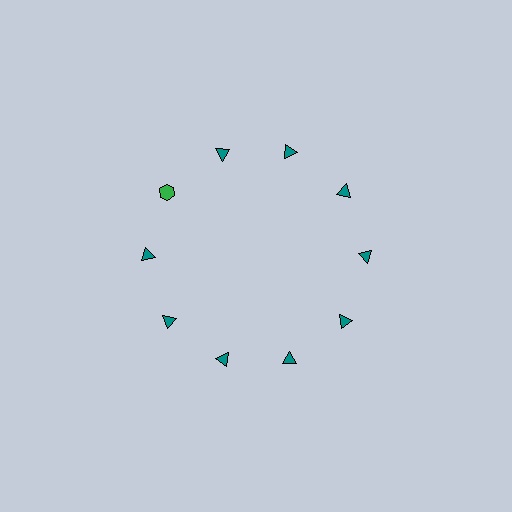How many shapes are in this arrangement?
There are 10 shapes arranged in a ring pattern.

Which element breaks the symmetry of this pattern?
The green hexagon at roughly the 10 o'clock position breaks the symmetry. All other shapes are teal triangles.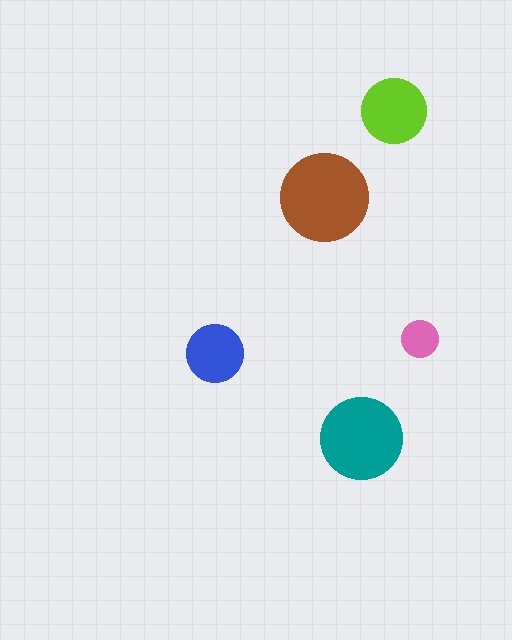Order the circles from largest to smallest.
the brown one, the teal one, the lime one, the blue one, the pink one.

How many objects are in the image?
There are 5 objects in the image.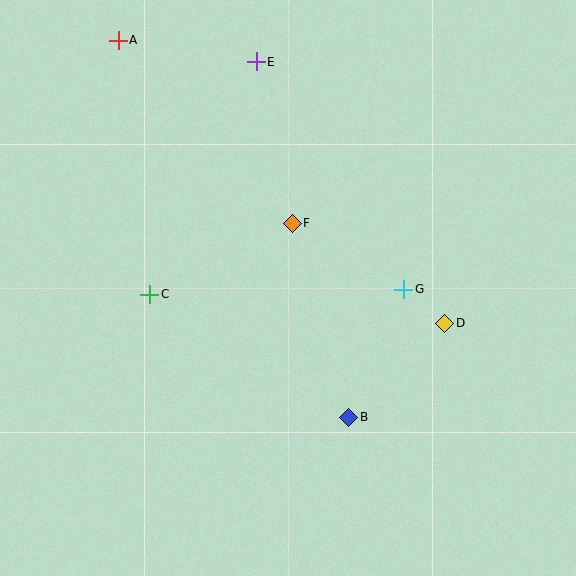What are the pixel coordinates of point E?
Point E is at (256, 62).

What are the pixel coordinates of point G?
Point G is at (404, 289).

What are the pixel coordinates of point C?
Point C is at (150, 294).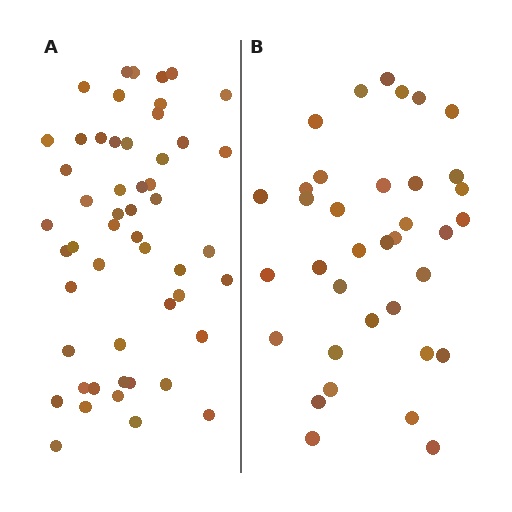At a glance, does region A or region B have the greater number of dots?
Region A (the left region) has more dots.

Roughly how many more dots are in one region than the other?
Region A has approximately 15 more dots than region B.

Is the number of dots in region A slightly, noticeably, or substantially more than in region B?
Region A has noticeably more, but not dramatically so. The ratio is roughly 1.4 to 1.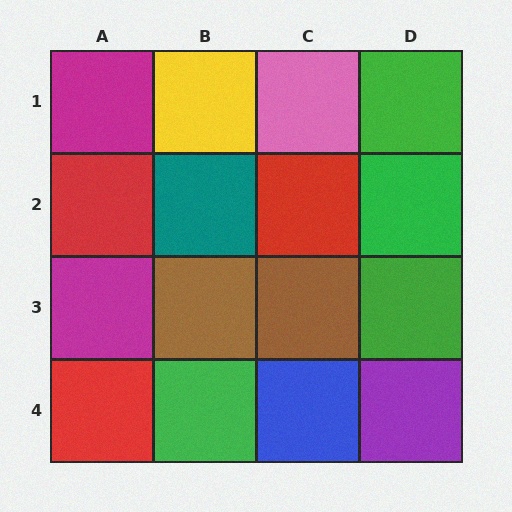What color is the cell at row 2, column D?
Green.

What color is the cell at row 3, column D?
Green.